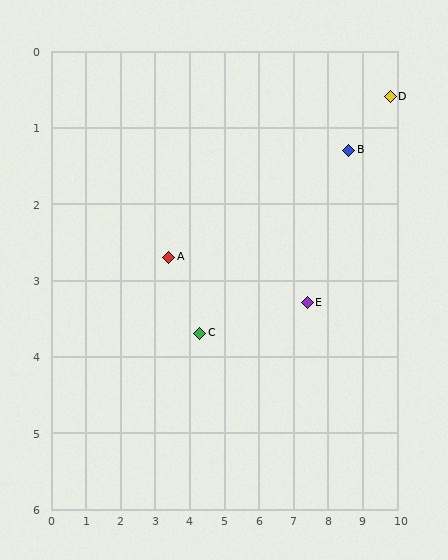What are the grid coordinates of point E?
Point E is at approximately (7.4, 3.3).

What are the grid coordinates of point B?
Point B is at approximately (8.6, 1.3).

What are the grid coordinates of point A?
Point A is at approximately (3.4, 2.7).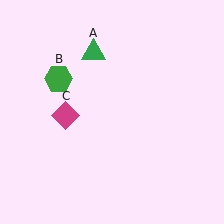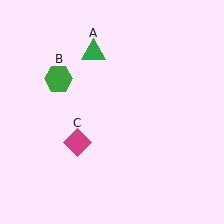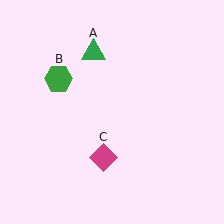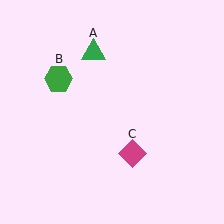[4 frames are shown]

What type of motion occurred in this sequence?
The magenta diamond (object C) rotated counterclockwise around the center of the scene.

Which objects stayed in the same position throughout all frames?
Green triangle (object A) and green hexagon (object B) remained stationary.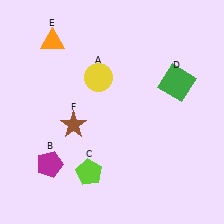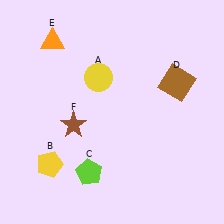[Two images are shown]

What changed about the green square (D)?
In Image 1, D is green. In Image 2, it changed to brown.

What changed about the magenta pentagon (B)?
In Image 1, B is magenta. In Image 2, it changed to yellow.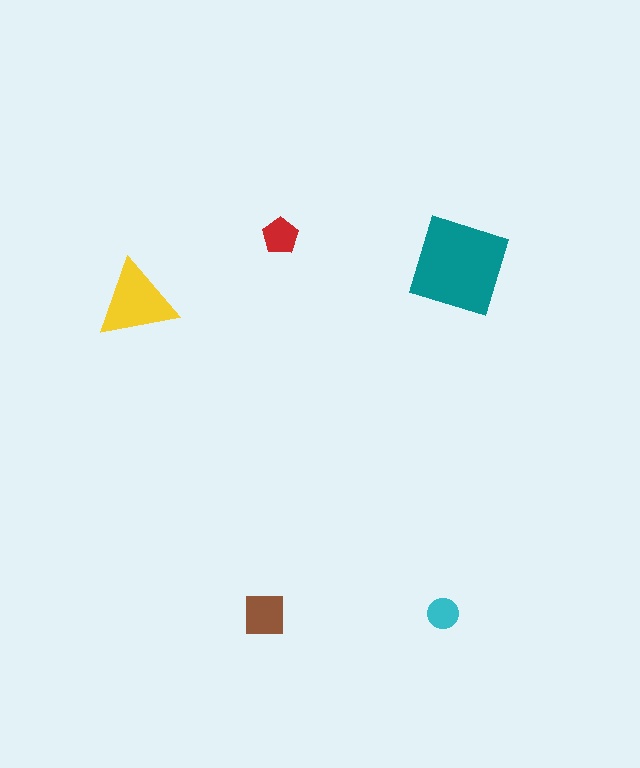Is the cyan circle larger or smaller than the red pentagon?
Smaller.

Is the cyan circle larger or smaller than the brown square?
Smaller.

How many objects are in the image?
There are 5 objects in the image.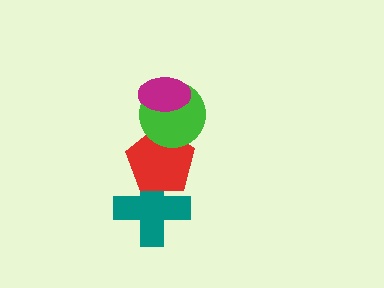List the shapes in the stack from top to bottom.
From top to bottom: the magenta ellipse, the green circle, the red pentagon, the teal cross.